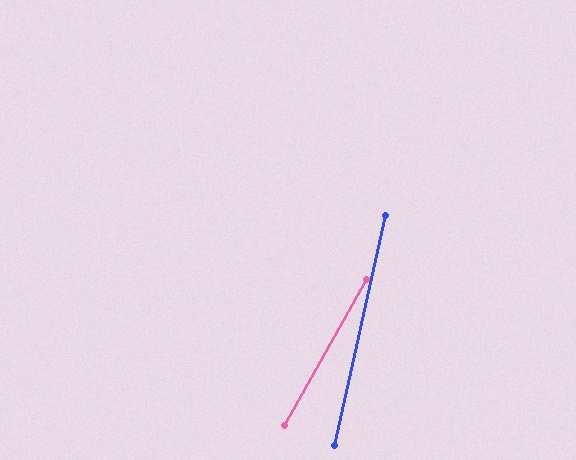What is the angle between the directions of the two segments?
Approximately 17 degrees.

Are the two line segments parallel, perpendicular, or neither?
Neither parallel nor perpendicular — they differ by about 17°.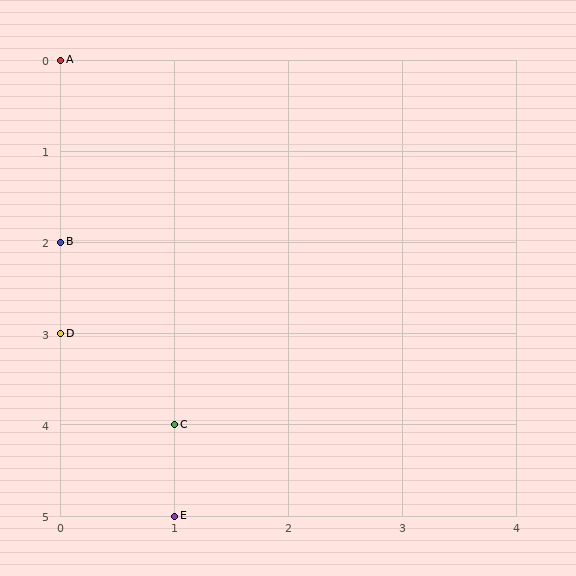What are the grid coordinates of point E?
Point E is at grid coordinates (1, 5).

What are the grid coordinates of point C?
Point C is at grid coordinates (1, 4).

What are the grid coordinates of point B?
Point B is at grid coordinates (0, 2).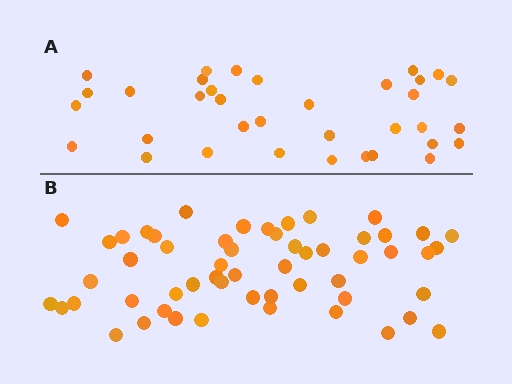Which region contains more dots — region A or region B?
Region B (the bottom region) has more dots.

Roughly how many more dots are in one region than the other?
Region B has approximately 20 more dots than region A.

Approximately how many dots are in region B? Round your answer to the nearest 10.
About 60 dots. (The exact count is 55, which rounds to 60.)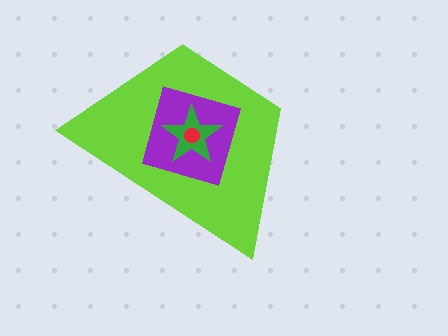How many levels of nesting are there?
4.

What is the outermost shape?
The lime trapezoid.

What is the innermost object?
The red circle.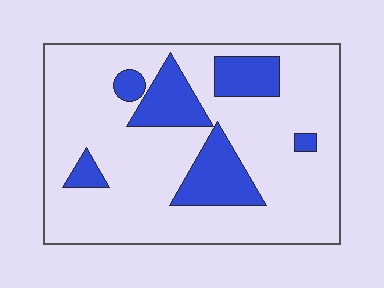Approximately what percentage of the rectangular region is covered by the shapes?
Approximately 20%.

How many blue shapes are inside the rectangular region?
6.